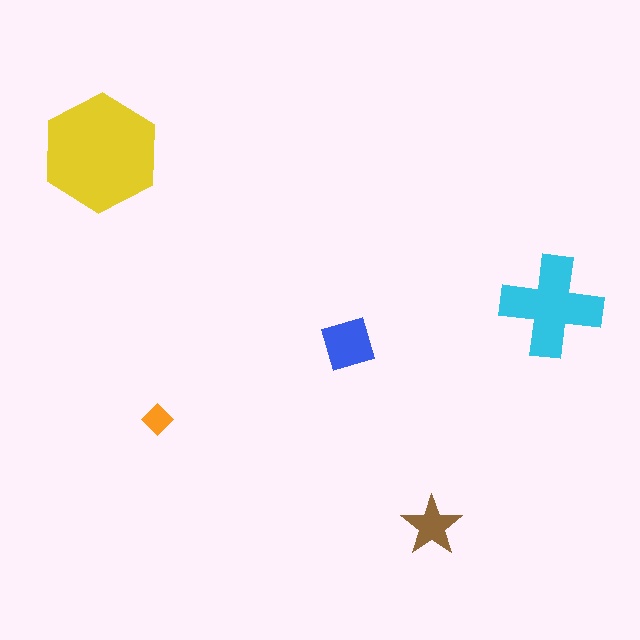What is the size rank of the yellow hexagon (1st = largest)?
1st.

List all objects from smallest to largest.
The orange diamond, the brown star, the blue square, the cyan cross, the yellow hexagon.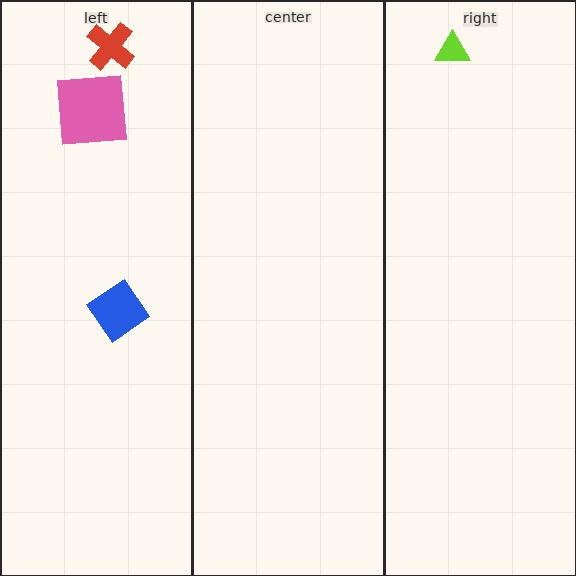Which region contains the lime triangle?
The right region.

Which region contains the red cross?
The left region.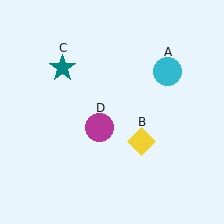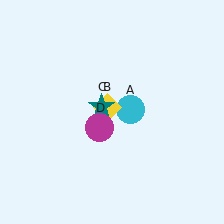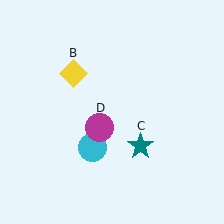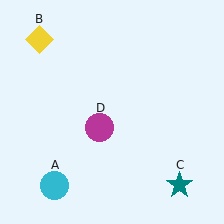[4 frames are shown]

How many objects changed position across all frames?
3 objects changed position: cyan circle (object A), yellow diamond (object B), teal star (object C).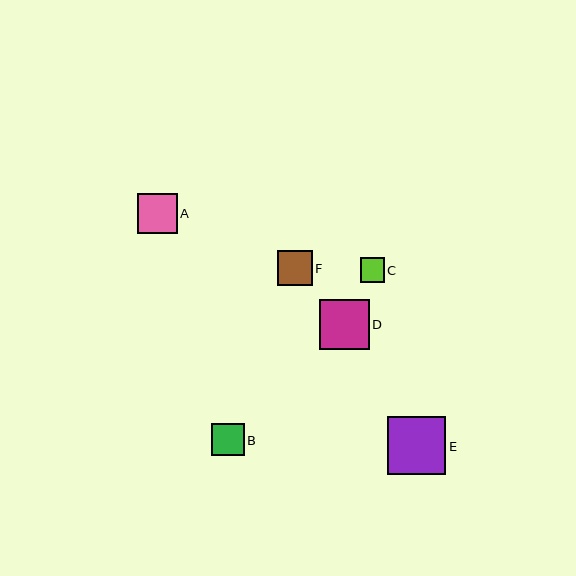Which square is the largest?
Square E is the largest with a size of approximately 59 pixels.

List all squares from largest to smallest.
From largest to smallest: E, D, A, F, B, C.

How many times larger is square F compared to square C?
Square F is approximately 1.4 times the size of square C.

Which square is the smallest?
Square C is the smallest with a size of approximately 24 pixels.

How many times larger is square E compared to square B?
Square E is approximately 1.8 times the size of square B.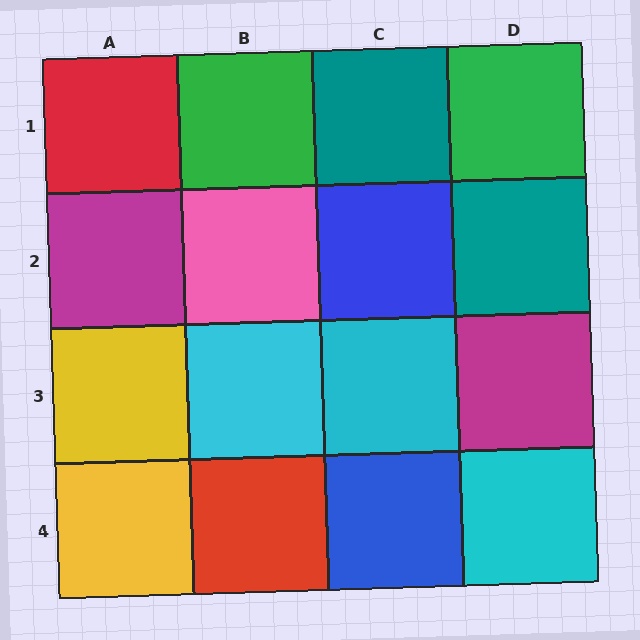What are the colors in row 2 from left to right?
Magenta, pink, blue, teal.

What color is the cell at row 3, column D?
Magenta.